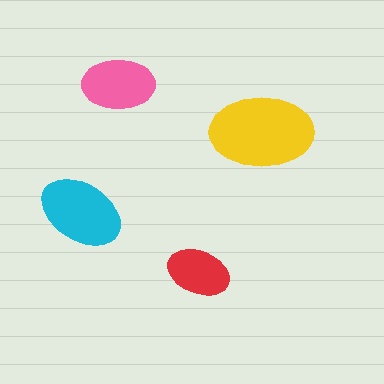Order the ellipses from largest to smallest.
the yellow one, the cyan one, the pink one, the red one.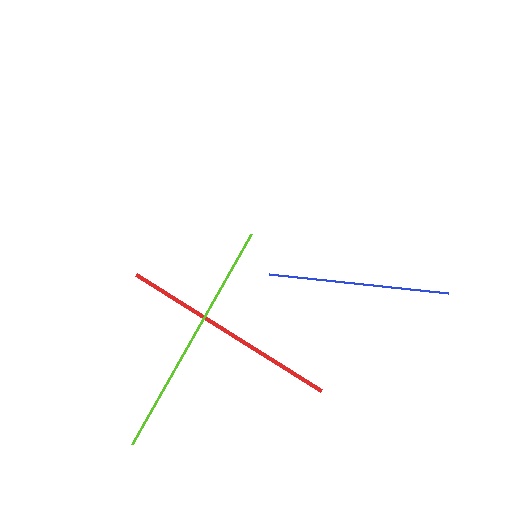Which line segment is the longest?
The lime line is the longest at approximately 241 pixels.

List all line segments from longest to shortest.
From longest to shortest: lime, red, blue.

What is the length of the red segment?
The red segment is approximately 219 pixels long.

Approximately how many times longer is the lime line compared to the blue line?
The lime line is approximately 1.3 times the length of the blue line.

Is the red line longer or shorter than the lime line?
The lime line is longer than the red line.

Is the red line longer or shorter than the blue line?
The red line is longer than the blue line.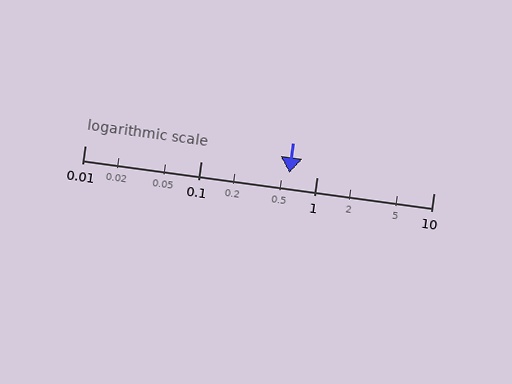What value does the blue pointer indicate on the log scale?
The pointer indicates approximately 0.58.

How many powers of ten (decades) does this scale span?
The scale spans 3 decades, from 0.01 to 10.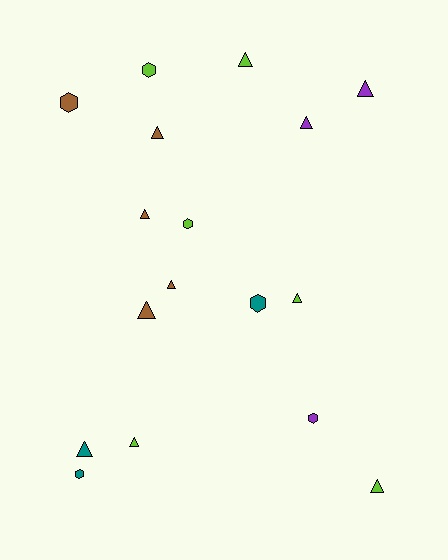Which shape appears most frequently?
Triangle, with 11 objects.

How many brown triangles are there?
There are 4 brown triangles.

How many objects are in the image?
There are 17 objects.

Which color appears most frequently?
Lime, with 6 objects.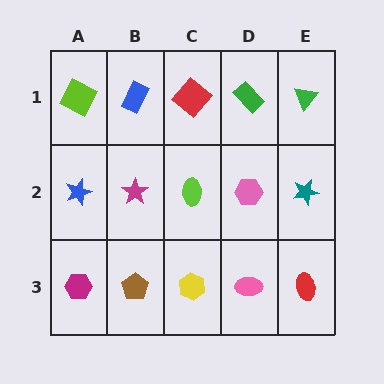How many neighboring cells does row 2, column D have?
4.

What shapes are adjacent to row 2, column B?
A blue rectangle (row 1, column B), a brown pentagon (row 3, column B), a blue star (row 2, column A), a lime ellipse (row 2, column C).